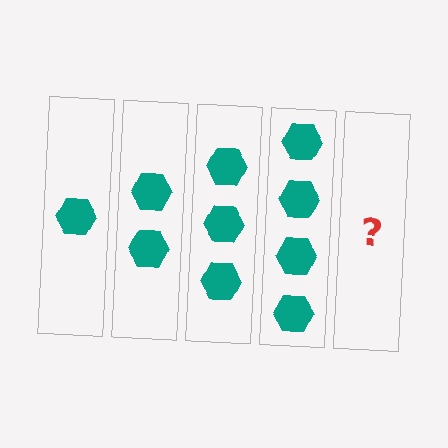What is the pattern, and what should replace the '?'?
The pattern is that each step adds one more hexagon. The '?' should be 5 hexagons.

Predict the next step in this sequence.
The next step is 5 hexagons.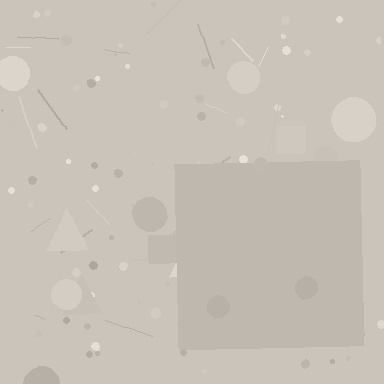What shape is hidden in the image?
A square is hidden in the image.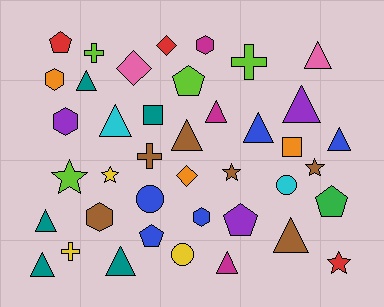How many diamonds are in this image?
There are 3 diamonds.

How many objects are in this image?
There are 40 objects.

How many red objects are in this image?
There are 3 red objects.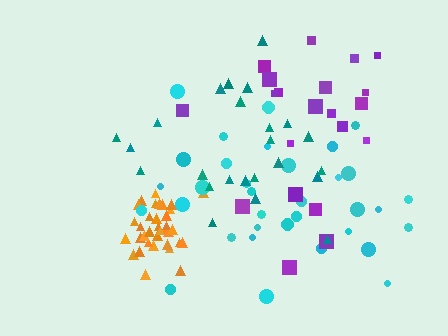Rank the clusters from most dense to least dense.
orange, cyan, teal, purple.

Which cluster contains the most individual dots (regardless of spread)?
Orange (35).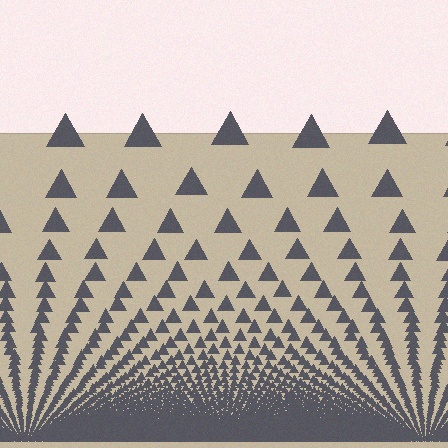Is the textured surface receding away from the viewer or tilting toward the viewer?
The surface appears to tilt toward the viewer. Texture elements get larger and sparser toward the top.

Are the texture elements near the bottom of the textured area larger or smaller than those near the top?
Smaller. The gradient is inverted — elements near the bottom are smaller and denser.